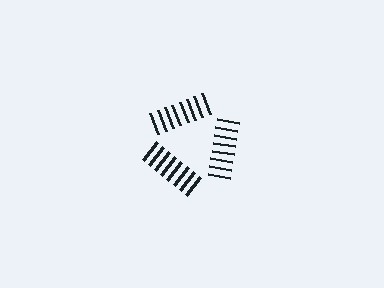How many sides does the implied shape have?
3 sides — the line-ends trace a triangle.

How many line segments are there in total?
24 — 8 along each of the 3 edges.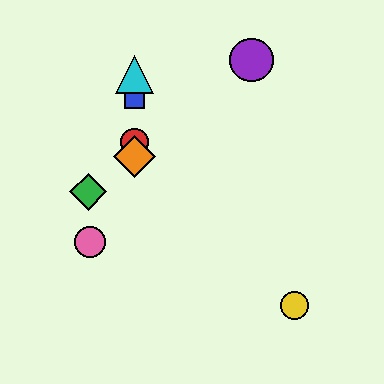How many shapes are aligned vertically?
4 shapes (the red circle, the blue square, the orange diamond, the cyan triangle) are aligned vertically.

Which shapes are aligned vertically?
The red circle, the blue square, the orange diamond, the cyan triangle are aligned vertically.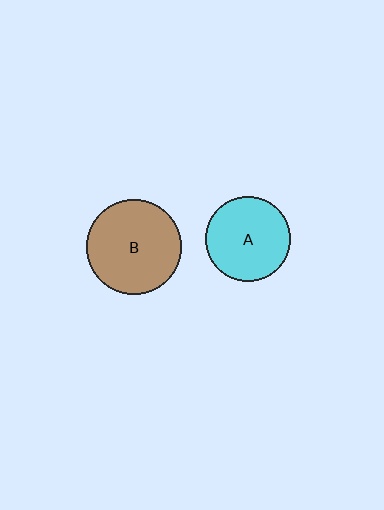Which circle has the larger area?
Circle B (brown).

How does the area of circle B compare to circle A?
Approximately 1.3 times.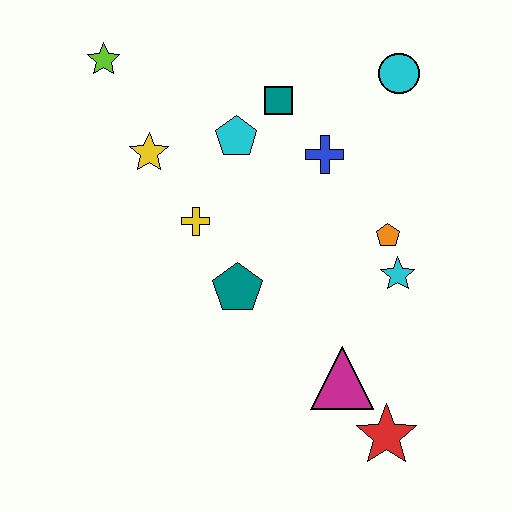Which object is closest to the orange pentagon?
The cyan star is closest to the orange pentagon.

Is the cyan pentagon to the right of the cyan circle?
No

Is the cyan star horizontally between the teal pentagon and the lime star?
No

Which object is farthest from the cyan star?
The lime star is farthest from the cyan star.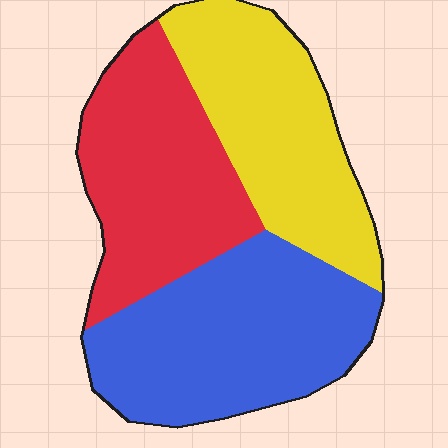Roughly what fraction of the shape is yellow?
Yellow covers around 30% of the shape.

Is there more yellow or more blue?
Blue.